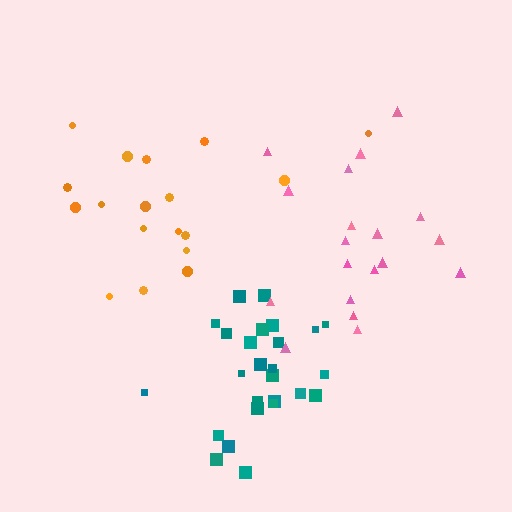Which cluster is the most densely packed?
Teal.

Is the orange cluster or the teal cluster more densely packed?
Teal.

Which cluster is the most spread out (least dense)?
Pink.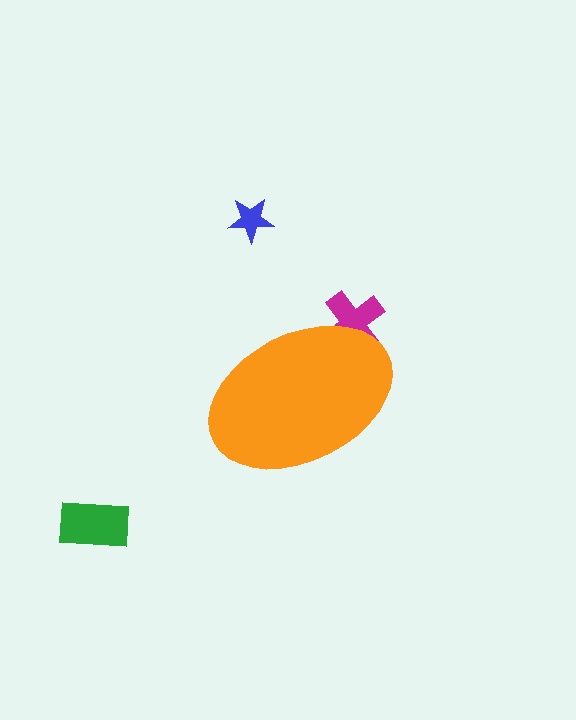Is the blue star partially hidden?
No, the blue star is fully visible.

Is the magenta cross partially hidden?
Yes, the magenta cross is partially hidden behind the orange ellipse.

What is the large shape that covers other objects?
An orange ellipse.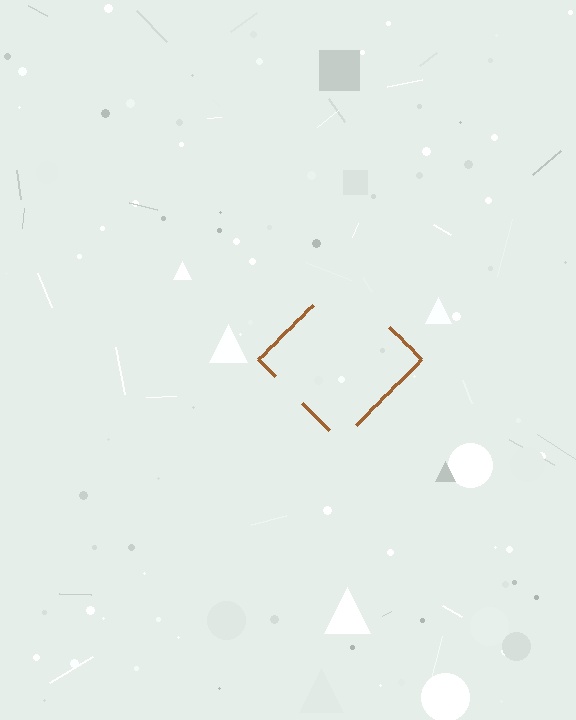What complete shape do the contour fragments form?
The contour fragments form a diamond.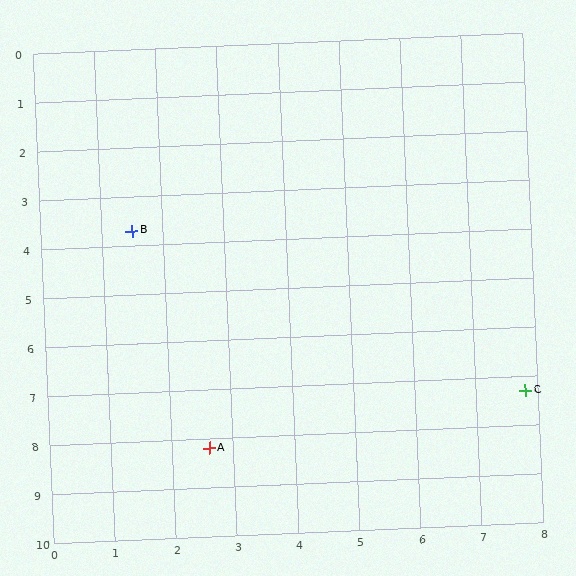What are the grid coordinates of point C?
Point C is at approximately (7.8, 7.3).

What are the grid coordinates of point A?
Point A is at approximately (2.6, 8.2).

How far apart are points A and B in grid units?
Points A and B are about 4.6 grid units apart.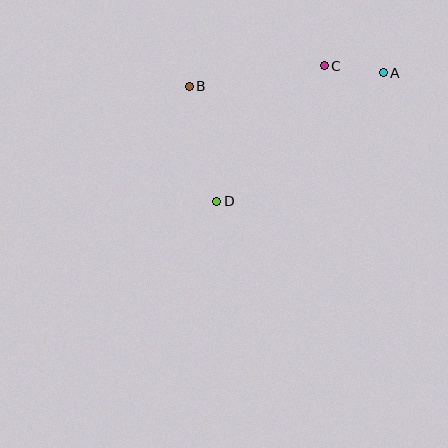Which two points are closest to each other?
Points A and C are closest to each other.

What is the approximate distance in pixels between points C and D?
The distance between C and D is approximately 173 pixels.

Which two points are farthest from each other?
Points A and D are farthest from each other.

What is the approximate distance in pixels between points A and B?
The distance between A and B is approximately 194 pixels.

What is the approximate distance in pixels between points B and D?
The distance between B and D is approximately 118 pixels.